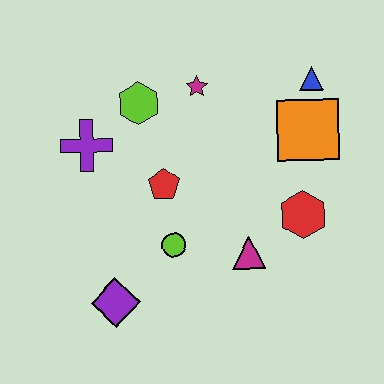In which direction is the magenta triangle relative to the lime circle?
The magenta triangle is to the right of the lime circle.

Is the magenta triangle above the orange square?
No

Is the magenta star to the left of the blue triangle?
Yes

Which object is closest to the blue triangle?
The orange square is closest to the blue triangle.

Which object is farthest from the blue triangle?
The purple diamond is farthest from the blue triangle.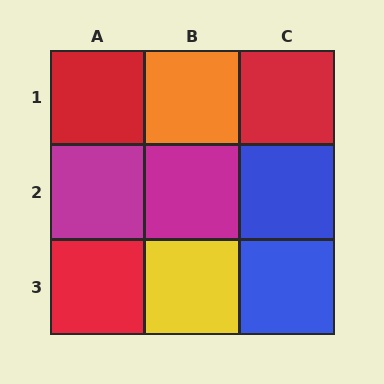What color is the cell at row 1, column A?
Red.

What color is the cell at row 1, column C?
Red.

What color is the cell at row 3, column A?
Red.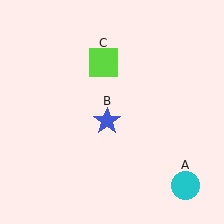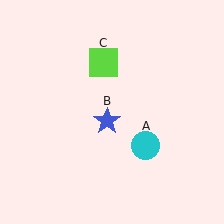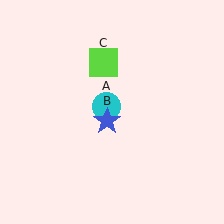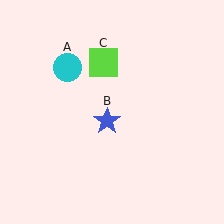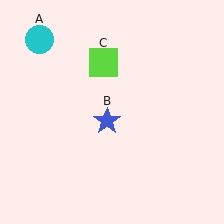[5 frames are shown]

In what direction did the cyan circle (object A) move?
The cyan circle (object A) moved up and to the left.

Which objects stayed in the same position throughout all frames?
Blue star (object B) and lime square (object C) remained stationary.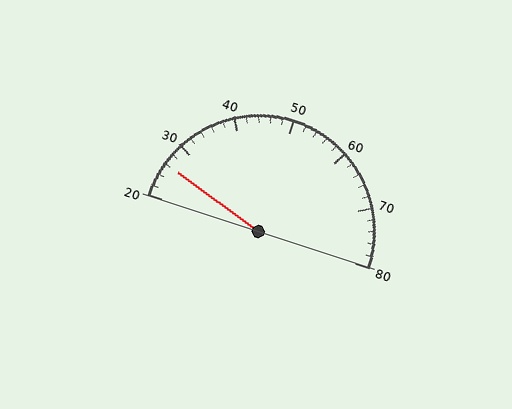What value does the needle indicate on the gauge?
The needle indicates approximately 26.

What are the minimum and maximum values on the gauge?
The gauge ranges from 20 to 80.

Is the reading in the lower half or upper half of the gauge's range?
The reading is in the lower half of the range (20 to 80).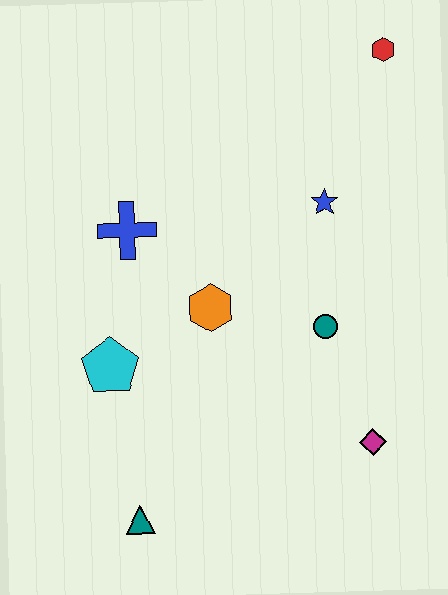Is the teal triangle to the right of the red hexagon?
No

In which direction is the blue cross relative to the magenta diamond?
The blue cross is to the left of the magenta diamond.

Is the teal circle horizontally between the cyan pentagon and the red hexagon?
Yes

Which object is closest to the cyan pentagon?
The orange hexagon is closest to the cyan pentagon.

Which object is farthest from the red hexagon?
The teal triangle is farthest from the red hexagon.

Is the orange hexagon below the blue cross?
Yes